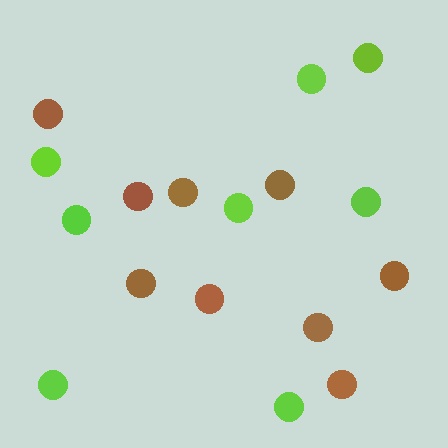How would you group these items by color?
There are 2 groups: one group of brown circles (9) and one group of lime circles (8).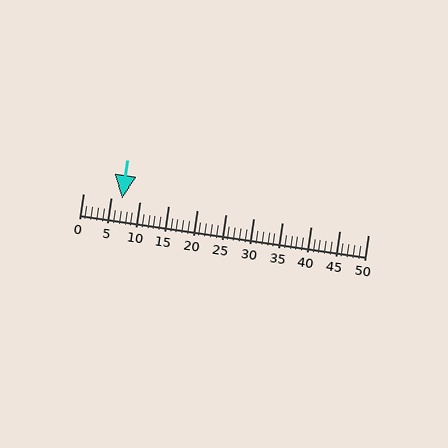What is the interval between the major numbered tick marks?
The major tick marks are spaced 5 units apart.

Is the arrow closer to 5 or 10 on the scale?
The arrow is closer to 5.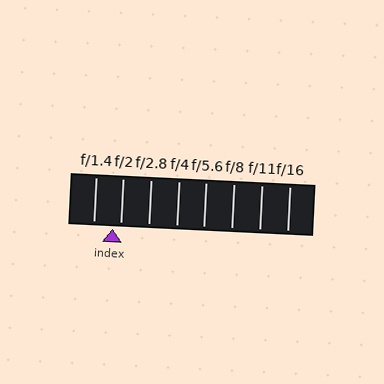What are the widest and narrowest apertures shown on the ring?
The widest aperture shown is f/1.4 and the narrowest is f/16.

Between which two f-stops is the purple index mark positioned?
The index mark is between f/1.4 and f/2.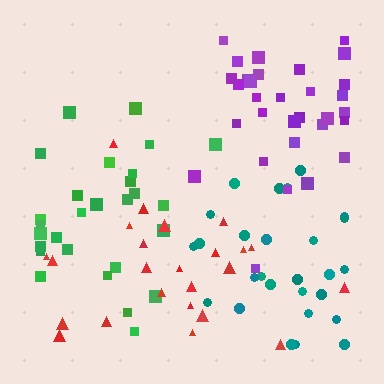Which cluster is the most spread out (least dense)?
Red.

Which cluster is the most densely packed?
Purple.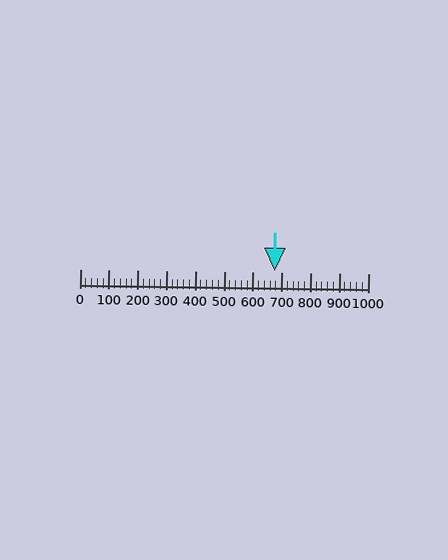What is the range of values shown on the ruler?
The ruler shows values from 0 to 1000.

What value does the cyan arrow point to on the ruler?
The cyan arrow points to approximately 677.